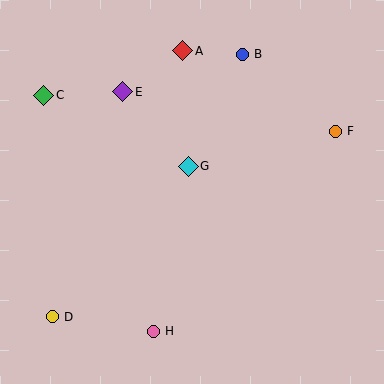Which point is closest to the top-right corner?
Point F is closest to the top-right corner.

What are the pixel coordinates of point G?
Point G is at (188, 166).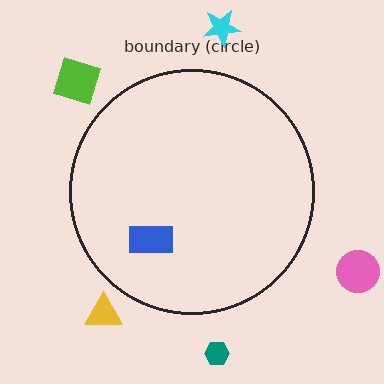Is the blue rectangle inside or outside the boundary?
Inside.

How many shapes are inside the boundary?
1 inside, 5 outside.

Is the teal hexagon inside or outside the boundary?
Outside.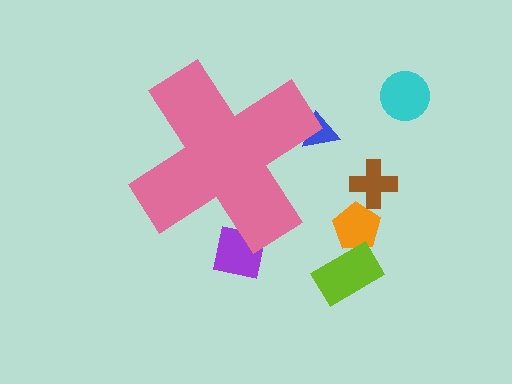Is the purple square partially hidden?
Yes, the purple square is partially hidden behind the pink cross.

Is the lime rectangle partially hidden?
No, the lime rectangle is fully visible.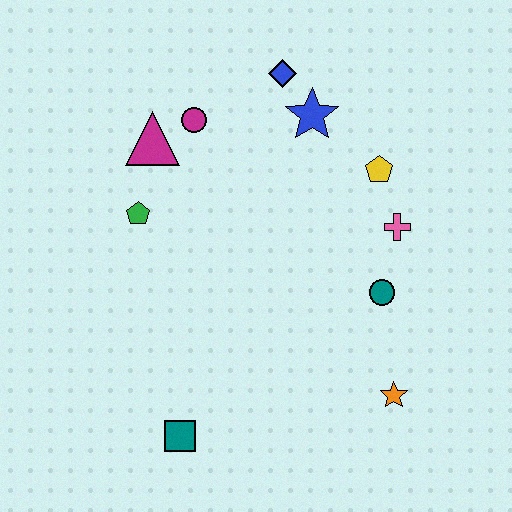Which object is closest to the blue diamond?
The blue star is closest to the blue diamond.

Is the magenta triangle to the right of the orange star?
No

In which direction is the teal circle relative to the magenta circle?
The teal circle is to the right of the magenta circle.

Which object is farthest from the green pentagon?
The orange star is farthest from the green pentagon.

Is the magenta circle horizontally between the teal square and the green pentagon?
No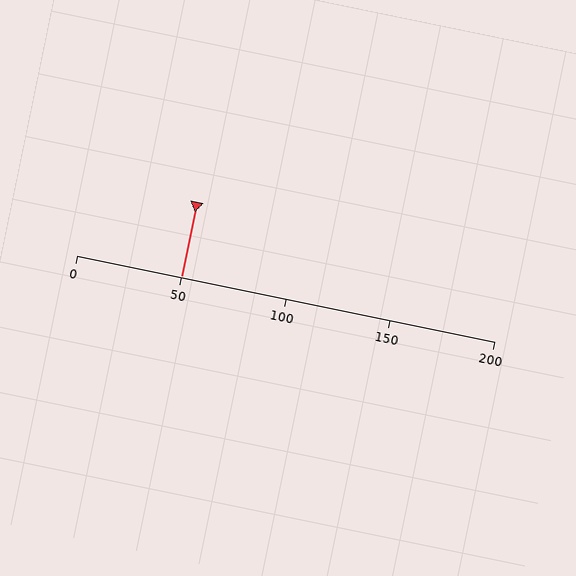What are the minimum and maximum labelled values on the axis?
The axis runs from 0 to 200.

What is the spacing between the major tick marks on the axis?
The major ticks are spaced 50 apart.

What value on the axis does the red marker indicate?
The marker indicates approximately 50.